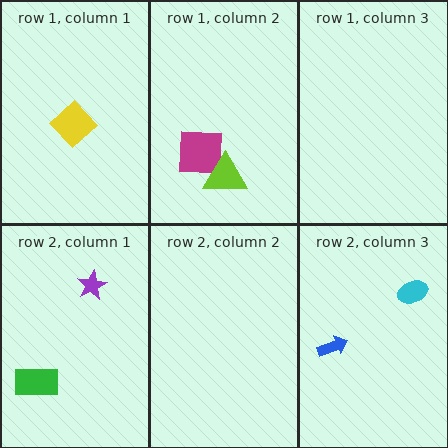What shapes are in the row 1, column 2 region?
The magenta square, the lime triangle.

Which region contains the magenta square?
The row 1, column 2 region.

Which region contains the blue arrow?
The row 2, column 3 region.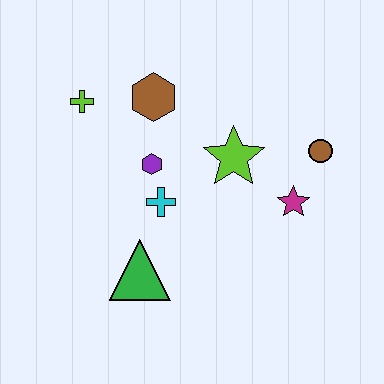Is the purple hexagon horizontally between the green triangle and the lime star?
Yes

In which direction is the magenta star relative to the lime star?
The magenta star is to the right of the lime star.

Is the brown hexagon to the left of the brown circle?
Yes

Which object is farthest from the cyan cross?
The brown circle is farthest from the cyan cross.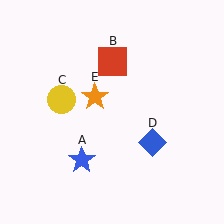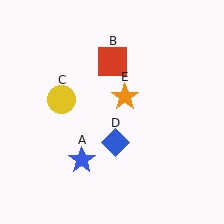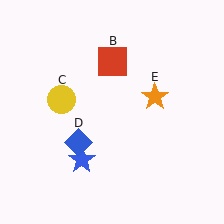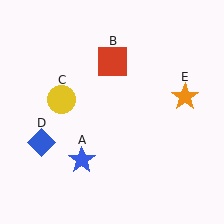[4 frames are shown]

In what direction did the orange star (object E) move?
The orange star (object E) moved right.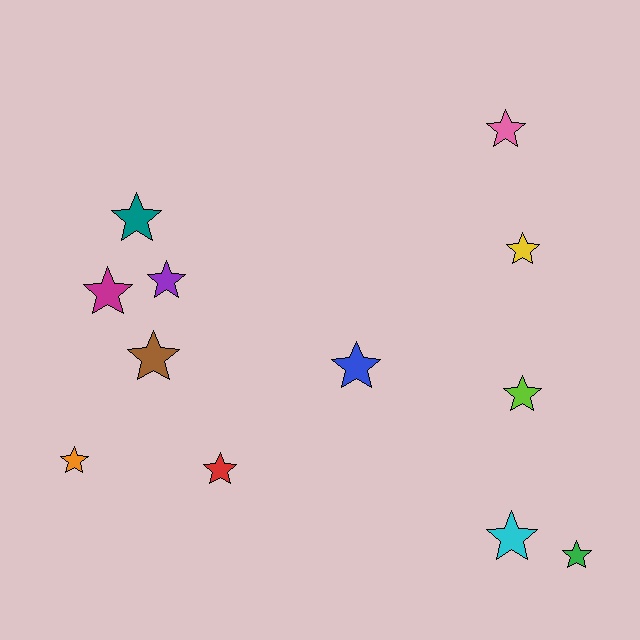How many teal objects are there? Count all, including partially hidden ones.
There is 1 teal object.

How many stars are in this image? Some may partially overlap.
There are 12 stars.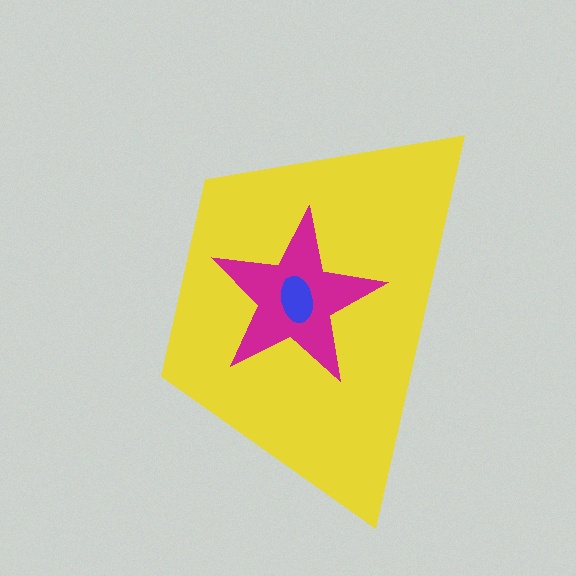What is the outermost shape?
The yellow trapezoid.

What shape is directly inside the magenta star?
The blue ellipse.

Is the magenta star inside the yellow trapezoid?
Yes.